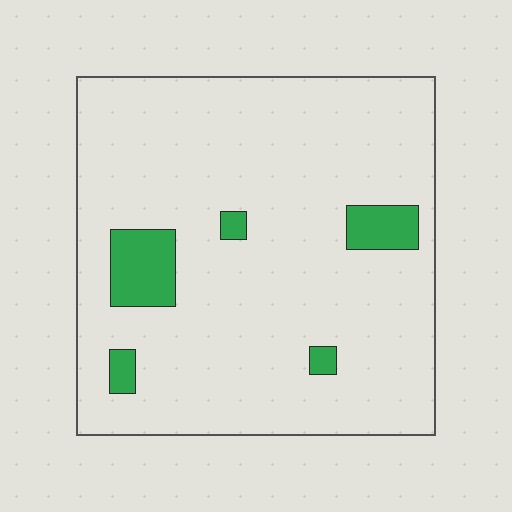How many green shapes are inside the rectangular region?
5.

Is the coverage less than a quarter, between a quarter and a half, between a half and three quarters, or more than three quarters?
Less than a quarter.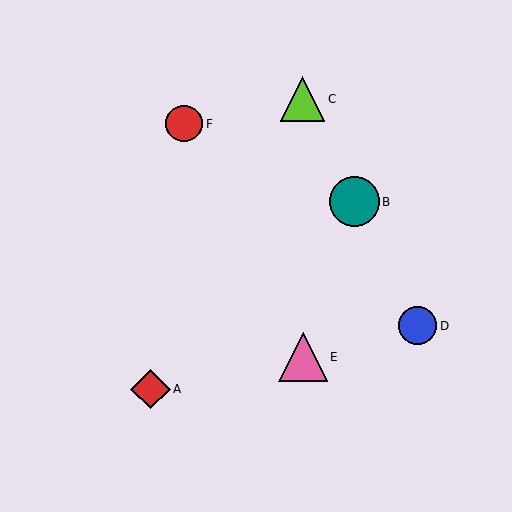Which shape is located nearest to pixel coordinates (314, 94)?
The lime triangle (labeled C) at (302, 99) is nearest to that location.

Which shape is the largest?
The teal circle (labeled B) is the largest.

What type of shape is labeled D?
Shape D is a blue circle.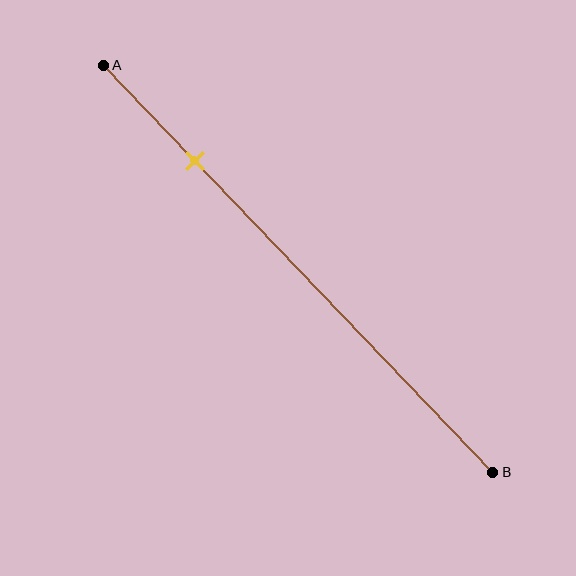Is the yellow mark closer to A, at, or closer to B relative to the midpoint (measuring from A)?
The yellow mark is closer to point A than the midpoint of segment AB.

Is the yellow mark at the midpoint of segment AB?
No, the mark is at about 25% from A, not at the 50% midpoint.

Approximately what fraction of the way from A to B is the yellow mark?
The yellow mark is approximately 25% of the way from A to B.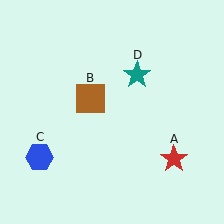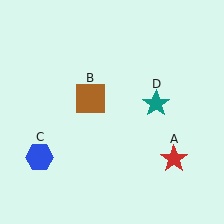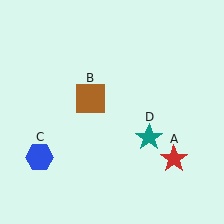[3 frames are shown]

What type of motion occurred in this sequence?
The teal star (object D) rotated clockwise around the center of the scene.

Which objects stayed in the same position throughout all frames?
Red star (object A) and brown square (object B) and blue hexagon (object C) remained stationary.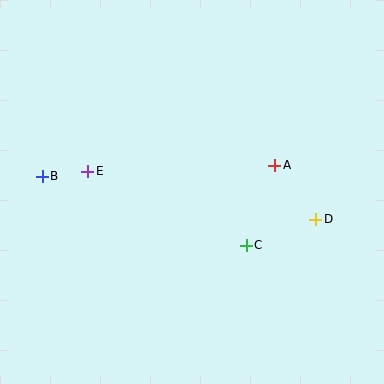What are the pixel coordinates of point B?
Point B is at (42, 177).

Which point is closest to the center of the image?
Point C at (246, 245) is closest to the center.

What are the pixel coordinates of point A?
Point A is at (275, 165).